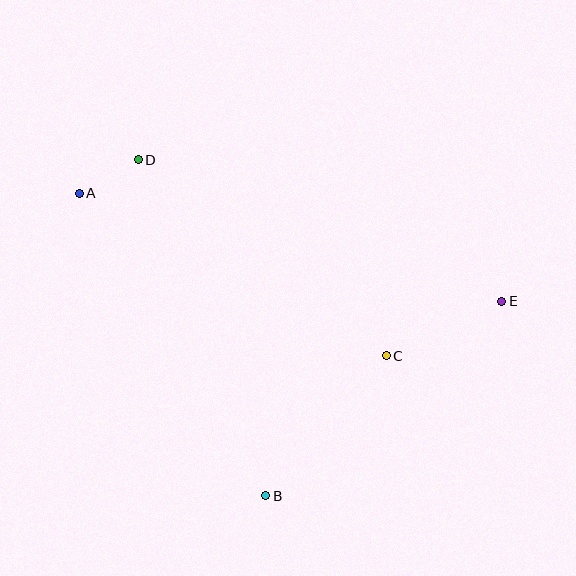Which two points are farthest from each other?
Points A and E are farthest from each other.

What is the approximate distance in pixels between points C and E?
The distance between C and E is approximately 128 pixels.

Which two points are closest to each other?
Points A and D are closest to each other.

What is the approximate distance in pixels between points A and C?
The distance between A and C is approximately 347 pixels.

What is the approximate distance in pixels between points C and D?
The distance between C and D is approximately 316 pixels.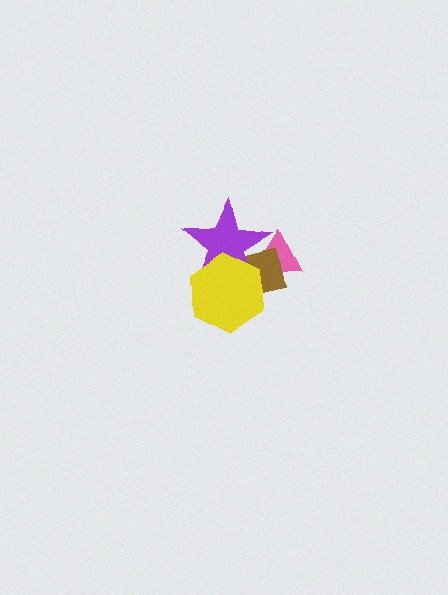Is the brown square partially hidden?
Yes, it is partially covered by another shape.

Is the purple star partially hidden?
Yes, it is partially covered by another shape.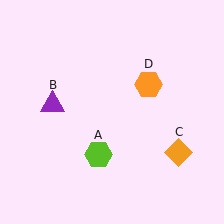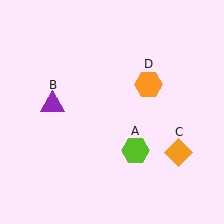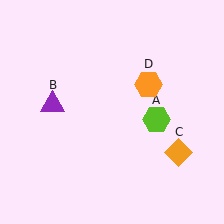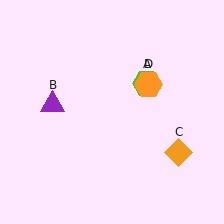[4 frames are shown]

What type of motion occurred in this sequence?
The lime hexagon (object A) rotated counterclockwise around the center of the scene.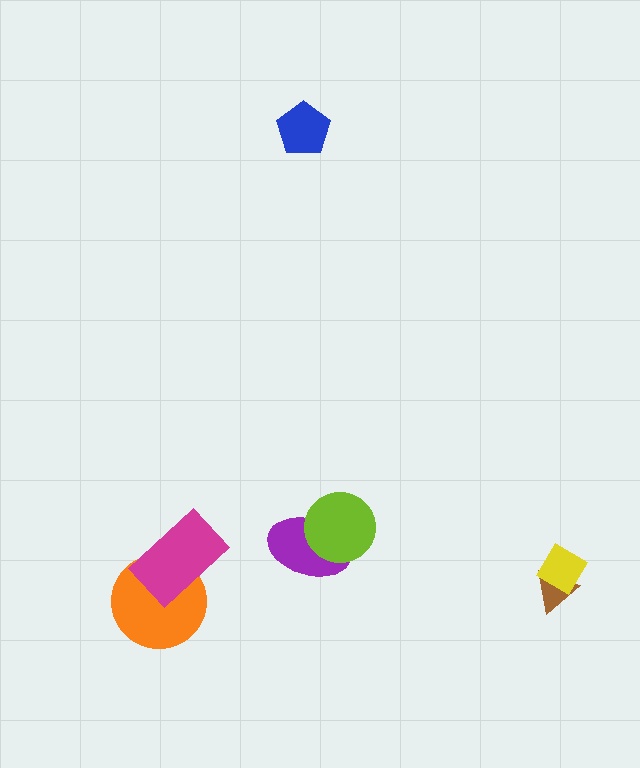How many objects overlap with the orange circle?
1 object overlaps with the orange circle.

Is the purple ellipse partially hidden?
Yes, it is partially covered by another shape.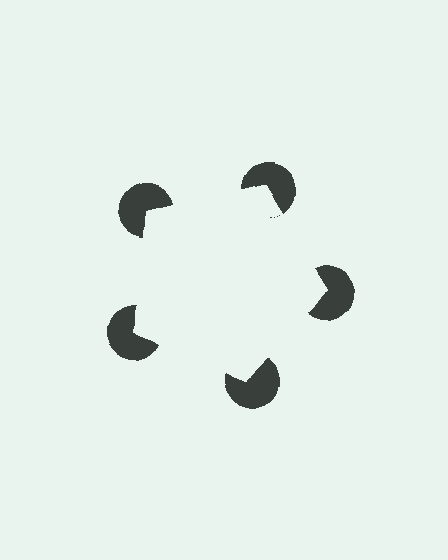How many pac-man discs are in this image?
There are 5 — one at each vertex of the illusory pentagon.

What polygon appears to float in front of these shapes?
An illusory pentagon — its edges are inferred from the aligned wedge cuts in the pac-man discs, not physically drawn.